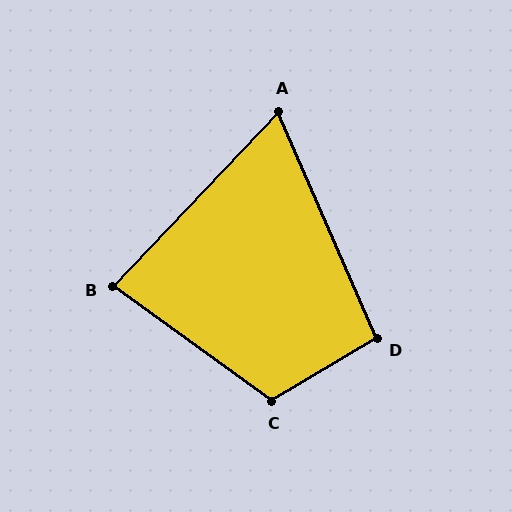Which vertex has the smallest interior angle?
A, at approximately 67 degrees.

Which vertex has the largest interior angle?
C, at approximately 113 degrees.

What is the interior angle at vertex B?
Approximately 82 degrees (acute).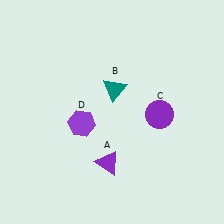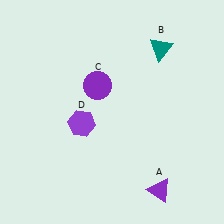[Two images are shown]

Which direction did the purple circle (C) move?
The purple circle (C) moved left.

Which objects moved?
The objects that moved are: the purple triangle (A), the teal triangle (B), the purple circle (C).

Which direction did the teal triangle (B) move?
The teal triangle (B) moved right.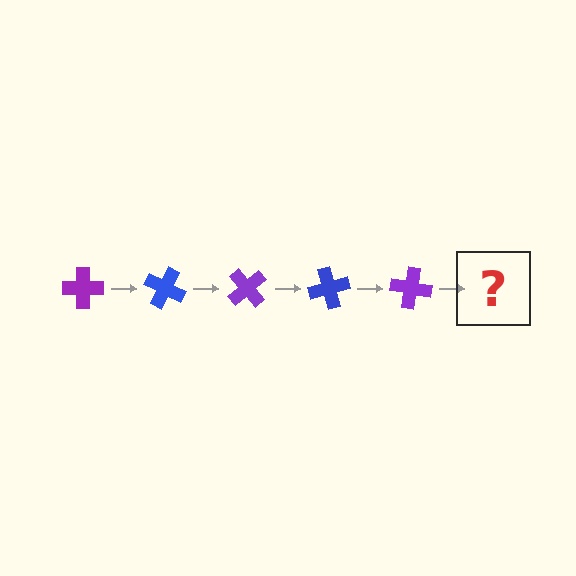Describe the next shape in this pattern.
It should be a blue cross, rotated 125 degrees from the start.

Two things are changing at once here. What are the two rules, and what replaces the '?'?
The two rules are that it rotates 25 degrees each step and the color cycles through purple and blue. The '?' should be a blue cross, rotated 125 degrees from the start.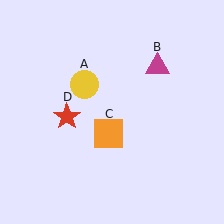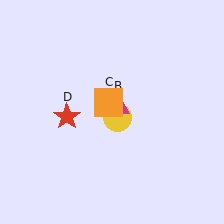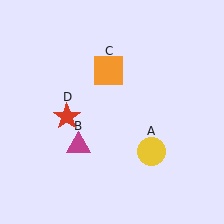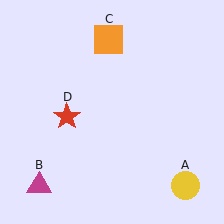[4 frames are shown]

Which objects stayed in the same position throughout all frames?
Red star (object D) remained stationary.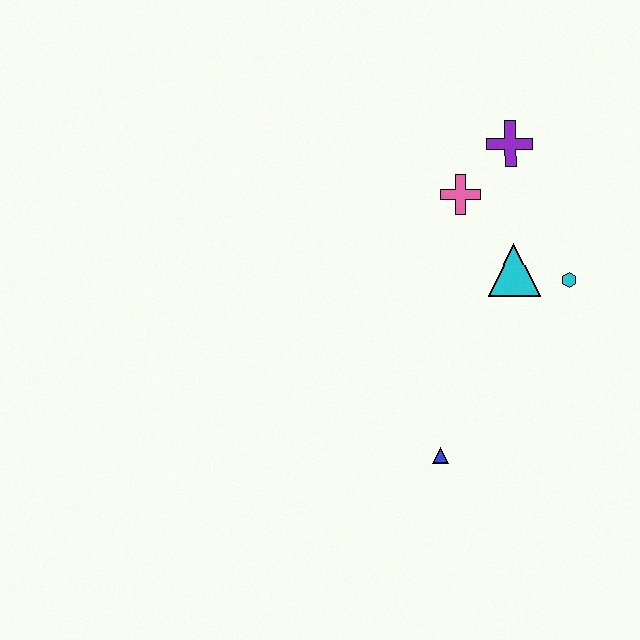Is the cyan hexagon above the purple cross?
No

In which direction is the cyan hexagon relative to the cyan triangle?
The cyan hexagon is to the right of the cyan triangle.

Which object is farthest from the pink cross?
The blue triangle is farthest from the pink cross.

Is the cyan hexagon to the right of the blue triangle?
Yes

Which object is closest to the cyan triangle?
The cyan hexagon is closest to the cyan triangle.